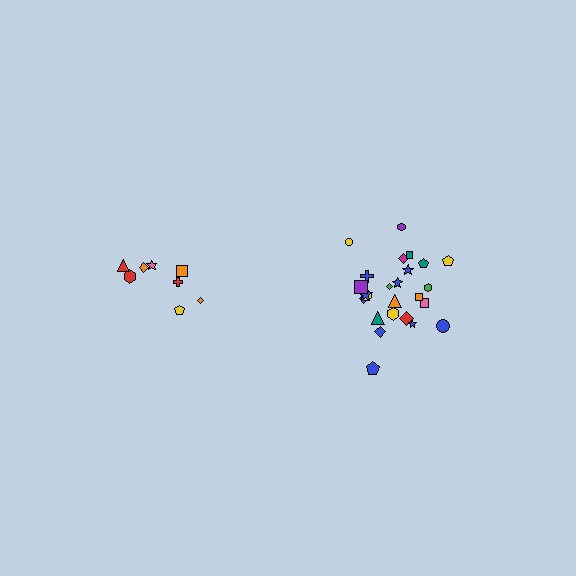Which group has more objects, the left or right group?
The right group.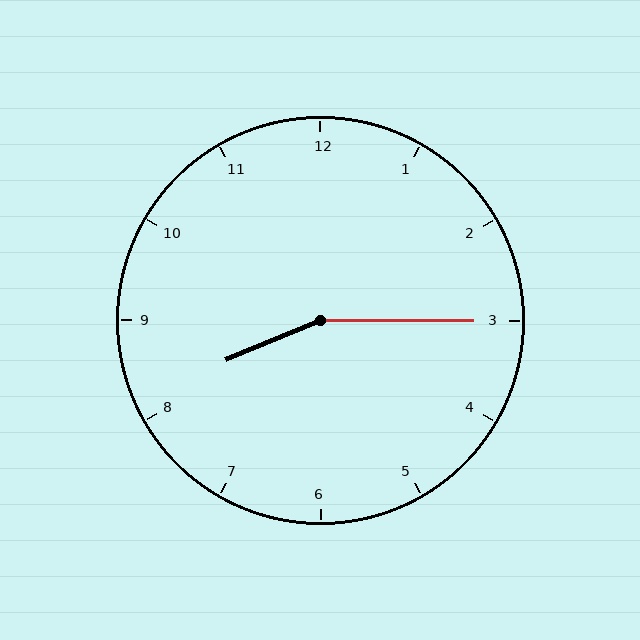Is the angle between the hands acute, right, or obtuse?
It is obtuse.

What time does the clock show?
8:15.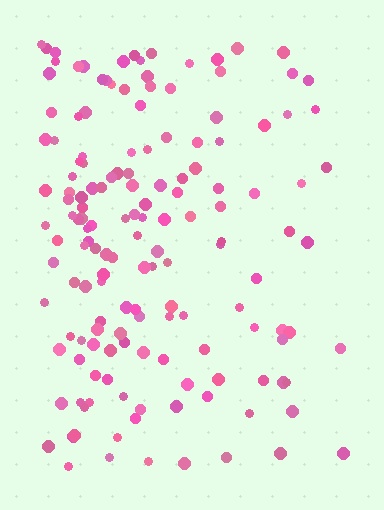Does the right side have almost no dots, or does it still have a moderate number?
Still a moderate number, just noticeably fewer than the left.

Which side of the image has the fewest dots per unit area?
The right.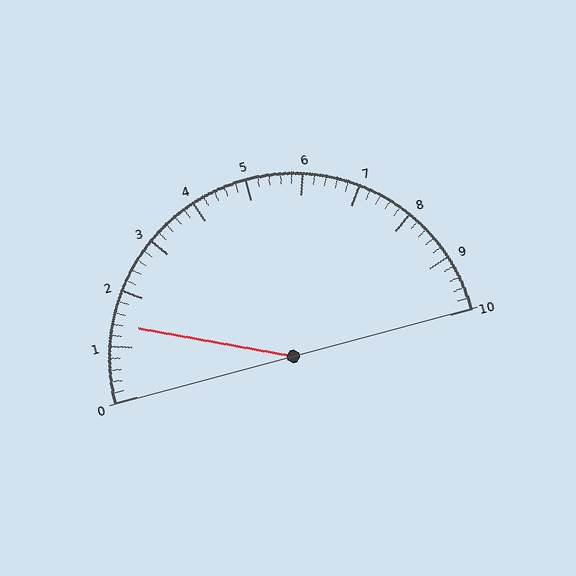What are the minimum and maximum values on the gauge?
The gauge ranges from 0 to 10.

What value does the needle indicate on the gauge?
The needle indicates approximately 1.4.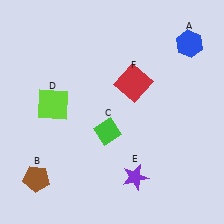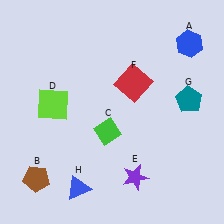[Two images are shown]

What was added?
A teal pentagon (G), a blue triangle (H) were added in Image 2.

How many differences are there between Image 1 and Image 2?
There are 2 differences between the two images.